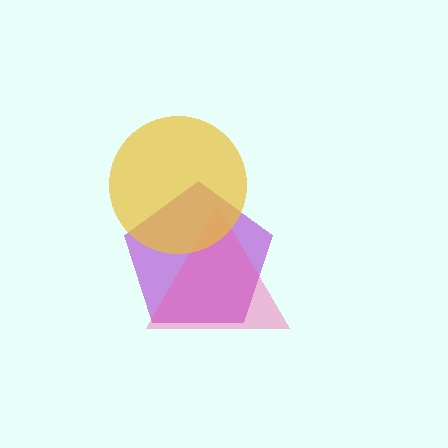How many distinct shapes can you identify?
There are 3 distinct shapes: a purple pentagon, a pink triangle, a yellow circle.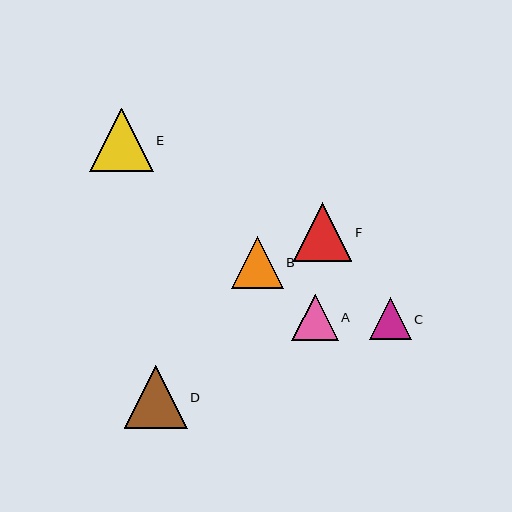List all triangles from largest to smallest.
From largest to smallest: E, D, F, B, A, C.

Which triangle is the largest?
Triangle E is the largest with a size of approximately 64 pixels.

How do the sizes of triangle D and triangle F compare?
Triangle D and triangle F are approximately the same size.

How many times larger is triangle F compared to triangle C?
Triangle F is approximately 1.4 times the size of triangle C.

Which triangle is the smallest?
Triangle C is the smallest with a size of approximately 42 pixels.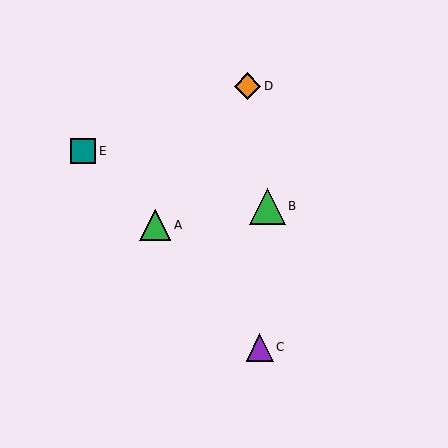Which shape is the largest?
The green triangle (labeled B) is the largest.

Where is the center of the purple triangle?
The center of the purple triangle is at (260, 347).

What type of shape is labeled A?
Shape A is a green triangle.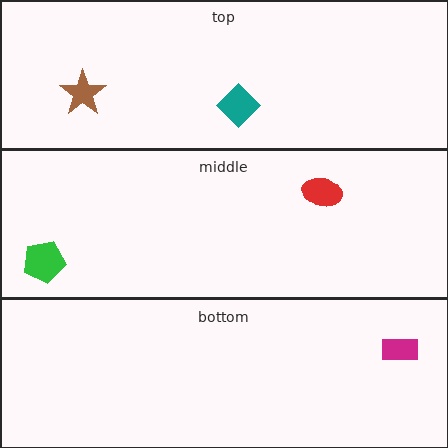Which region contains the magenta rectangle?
The bottom region.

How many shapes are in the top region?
2.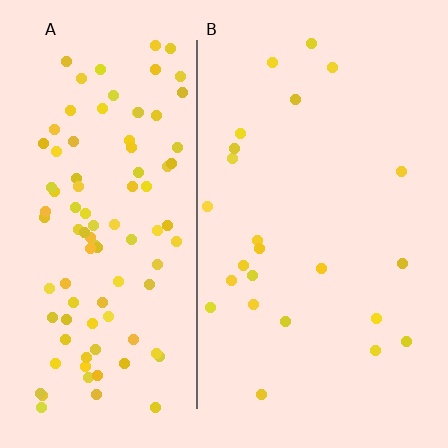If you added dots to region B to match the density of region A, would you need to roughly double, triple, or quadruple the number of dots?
Approximately quadruple.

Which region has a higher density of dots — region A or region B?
A (the left).